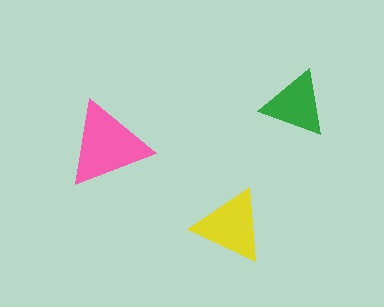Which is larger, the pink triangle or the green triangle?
The pink one.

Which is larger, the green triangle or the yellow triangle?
The yellow one.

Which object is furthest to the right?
The green triangle is rightmost.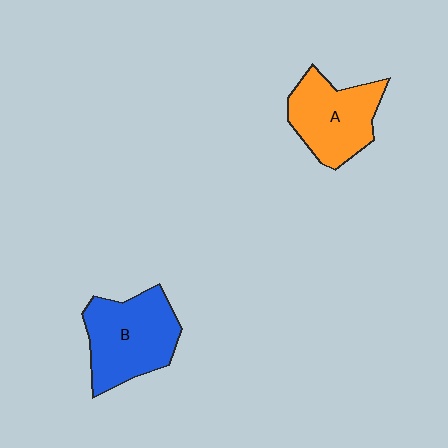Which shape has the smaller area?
Shape A (orange).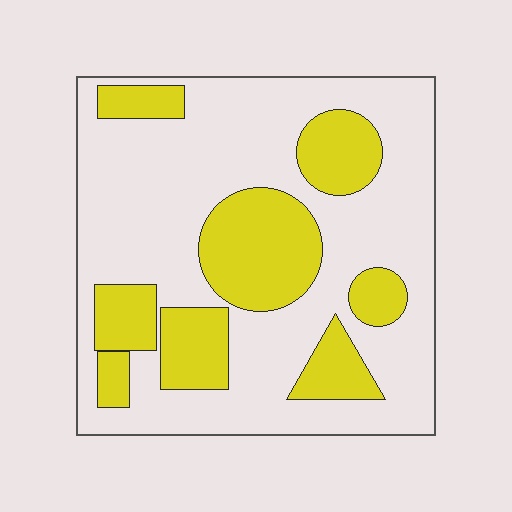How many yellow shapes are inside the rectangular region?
8.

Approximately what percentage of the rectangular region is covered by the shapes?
Approximately 30%.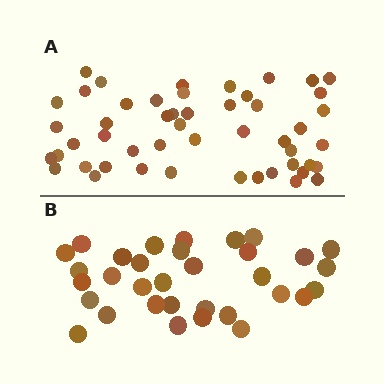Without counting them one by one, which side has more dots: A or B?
Region A (the top region) has more dots.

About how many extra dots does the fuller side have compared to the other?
Region A has approximately 15 more dots than region B.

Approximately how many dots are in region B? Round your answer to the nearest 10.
About 30 dots. (The exact count is 33, which rounds to 30.)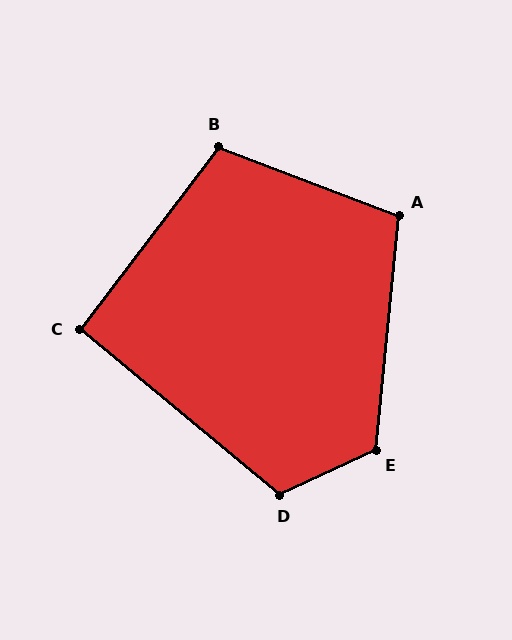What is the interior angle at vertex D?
Approximately 115 degrees (obtuse).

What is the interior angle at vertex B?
Approximately 107 degrees (obtuse).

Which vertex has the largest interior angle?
E, at approximately 121 degrees.